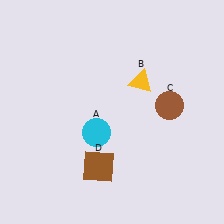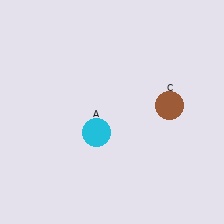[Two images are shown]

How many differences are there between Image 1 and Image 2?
There are 2 differences between the two images.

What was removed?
The brown square (D), the yellow triangle (B) were removed in Image 2.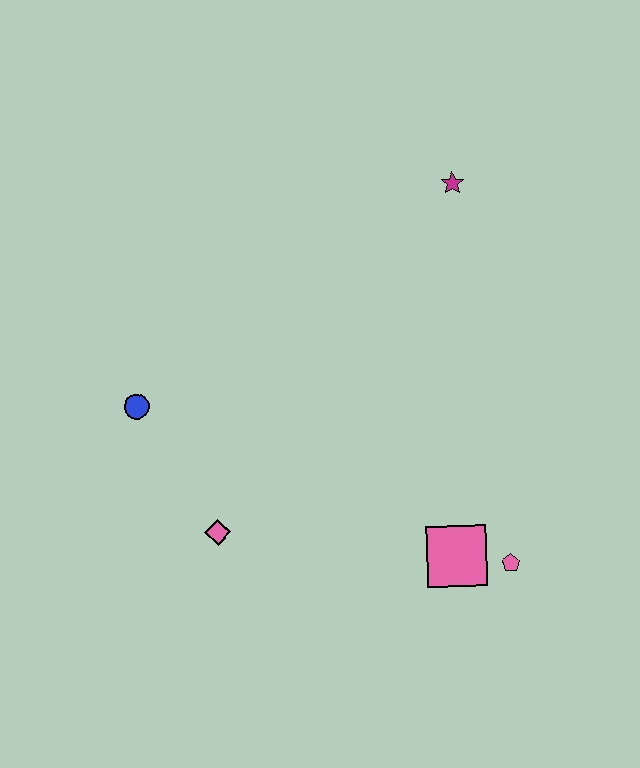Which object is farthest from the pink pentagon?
The blue circle is farthest from the pink pentagon.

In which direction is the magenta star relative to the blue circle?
The magenta star is to the right of the blue circle.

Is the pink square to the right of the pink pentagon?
No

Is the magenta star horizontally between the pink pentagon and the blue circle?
Yes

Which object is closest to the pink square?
The pink pentagon is closest to the pink square.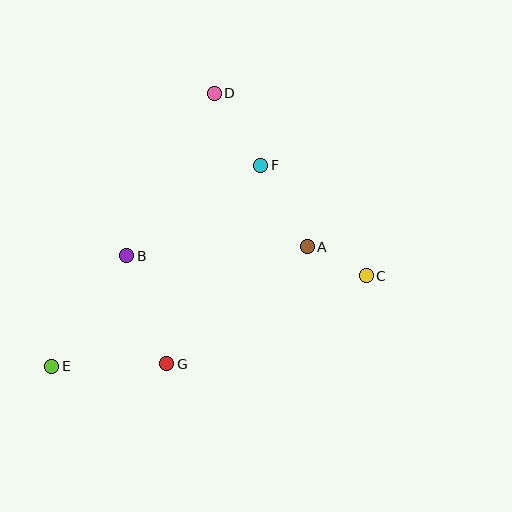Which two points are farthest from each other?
Points C and E are farthest from each other.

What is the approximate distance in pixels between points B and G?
The distance between B and G is approximately 115 pixels.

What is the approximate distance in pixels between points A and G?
The distance between A and G is approximately 183 pixels.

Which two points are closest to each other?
Points A and C are closest to each other.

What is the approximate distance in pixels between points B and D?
The distance between B and D is approximately 184 pixels.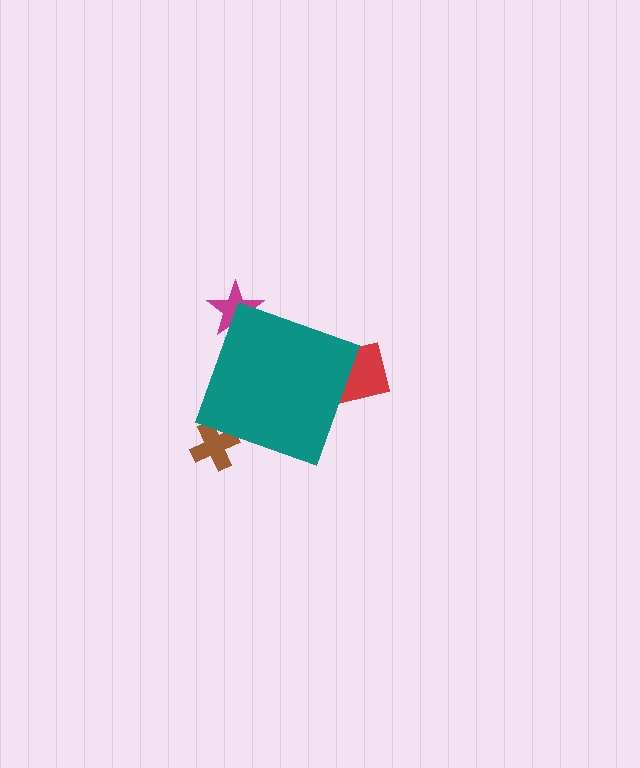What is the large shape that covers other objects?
A teal diamond.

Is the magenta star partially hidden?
Yes, the magenta star is partially hidden behind the teal diamond.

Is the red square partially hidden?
Yes, the red square is partially hidden behind the teal diamond.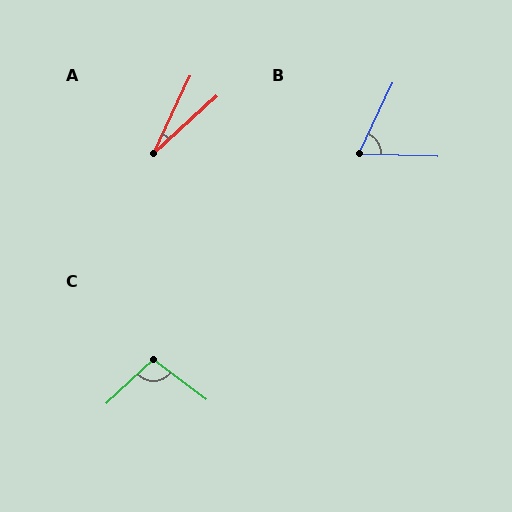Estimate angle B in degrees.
Approximately 67 degrees.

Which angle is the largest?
C, at approximately 100 degrees.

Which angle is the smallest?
A, at approximately 23 degrees.